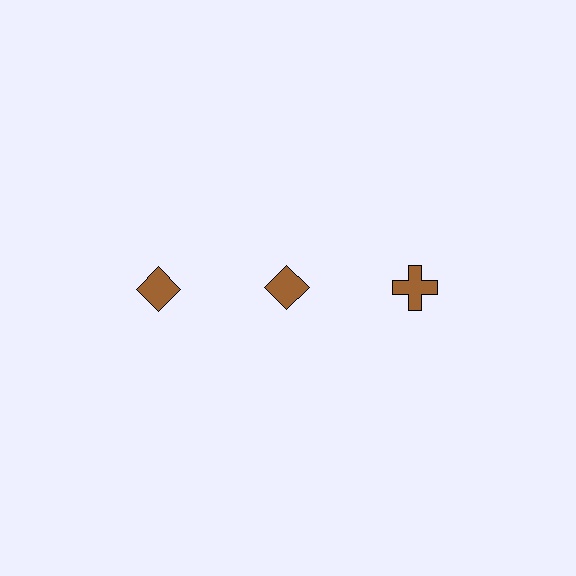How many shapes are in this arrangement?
There are 3 shapes arranged in a grid pattern.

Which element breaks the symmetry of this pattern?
The brown cross in the top row, center column breaks the symmetry. All other shapes are brown diamonds.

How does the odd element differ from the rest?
It has a different shape: cross instead of diamond.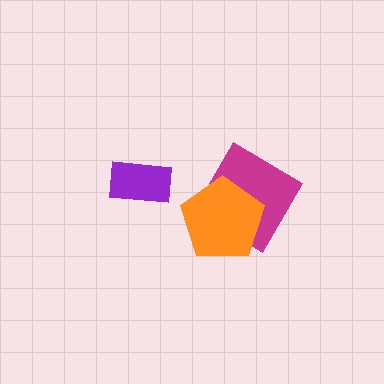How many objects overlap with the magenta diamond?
1 object overlaps with the magenta diamond.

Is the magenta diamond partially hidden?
Yes, it is partially covered by another shape.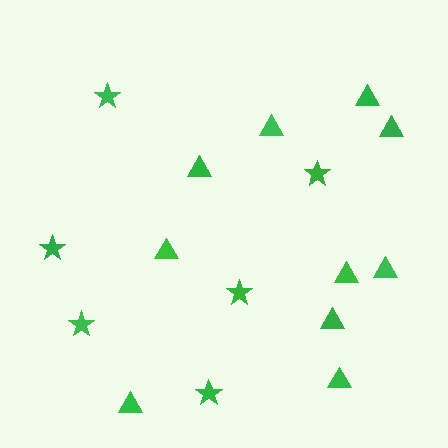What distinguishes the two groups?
There are 2 groups: one group of stars (6) and one group of triangles (10).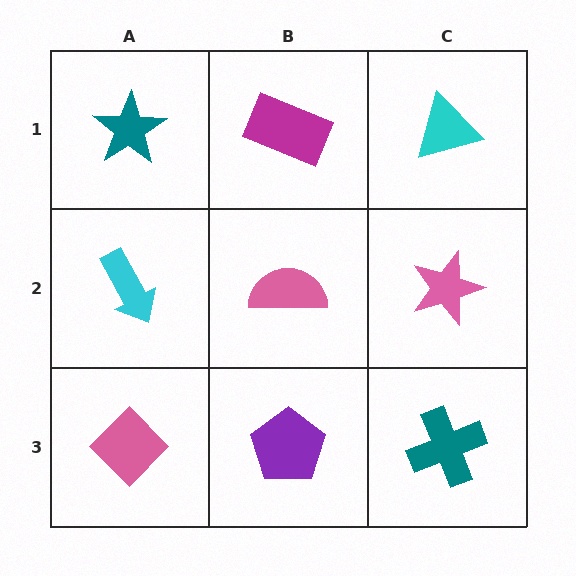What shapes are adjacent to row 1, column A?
A cyan arrow (row 2, column A), a magenta rectangle (row 1, column B).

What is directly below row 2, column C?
A teal cross.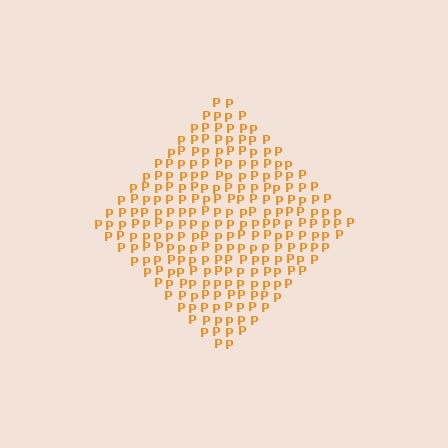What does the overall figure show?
The overall figure shows a diamond.